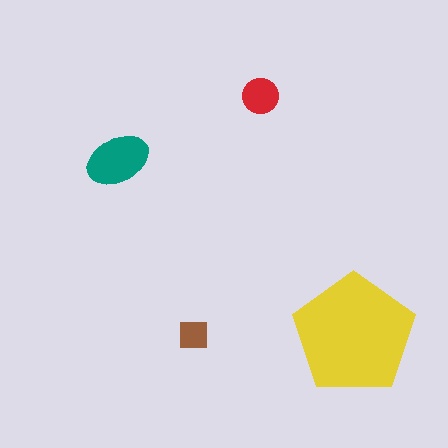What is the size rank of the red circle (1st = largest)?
3rd.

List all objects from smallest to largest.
The brown square, the red circle, the teal ellipse, the yellow pentagon.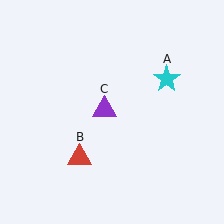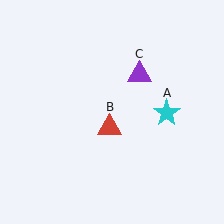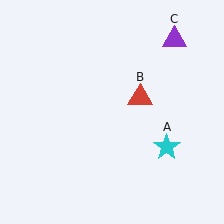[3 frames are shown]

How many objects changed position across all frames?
3 objects changed position: cyan star (object A), red triangle (object B), purple triangle (object C).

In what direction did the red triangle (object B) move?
The red triangle (object B) moved up and to the right.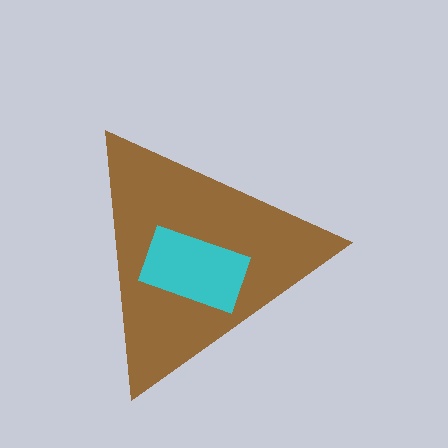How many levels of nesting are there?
2.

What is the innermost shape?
The cyan rectangle.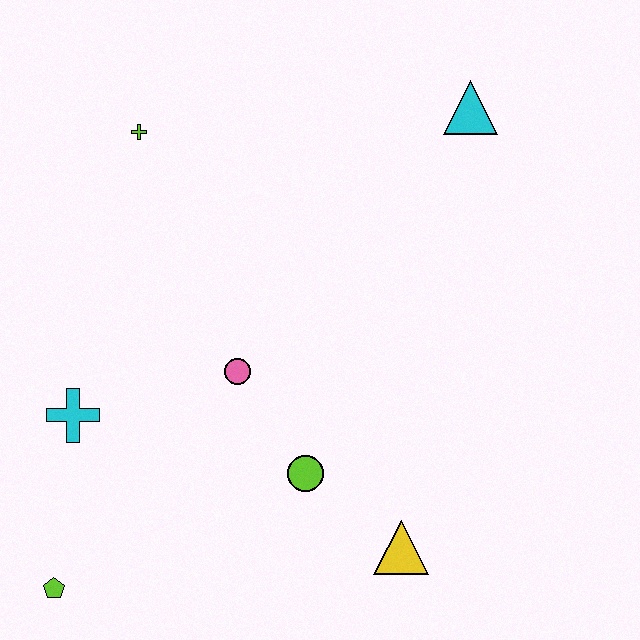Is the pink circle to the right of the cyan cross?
Yes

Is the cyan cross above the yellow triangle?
Yes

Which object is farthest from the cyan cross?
The cyan triangle is farthest from the cyan cross.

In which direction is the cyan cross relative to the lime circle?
The cyan cross is to the left of the lime circle.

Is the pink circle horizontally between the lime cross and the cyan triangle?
Yes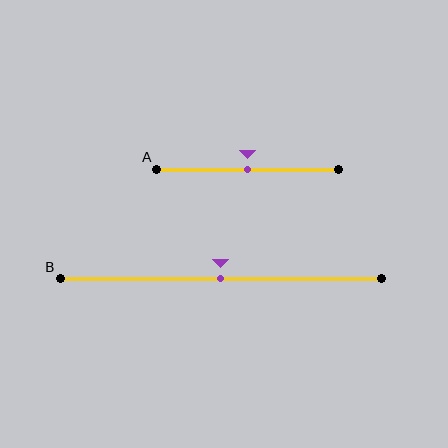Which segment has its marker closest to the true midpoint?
Segment A has its marker closest to the true midpoint.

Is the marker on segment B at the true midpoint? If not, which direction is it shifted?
Yes, the marker on segment B is at the true midpoint.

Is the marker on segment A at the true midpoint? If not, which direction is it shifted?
Yes, the marker on segment A is at the true midpoint.